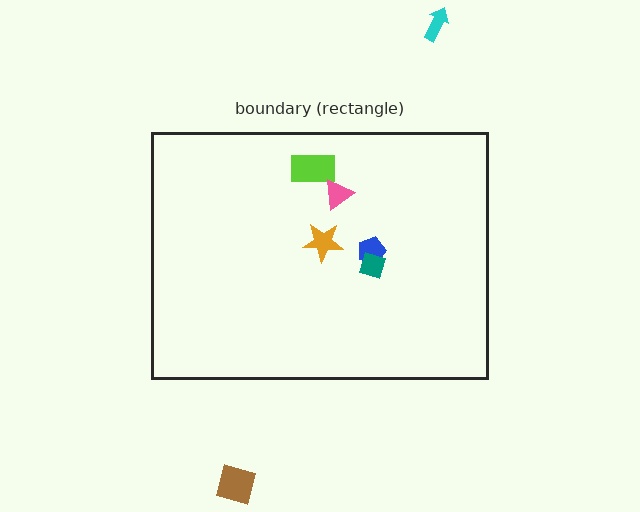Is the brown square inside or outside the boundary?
Outside.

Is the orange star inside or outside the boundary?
Inside.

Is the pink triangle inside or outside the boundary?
Inside.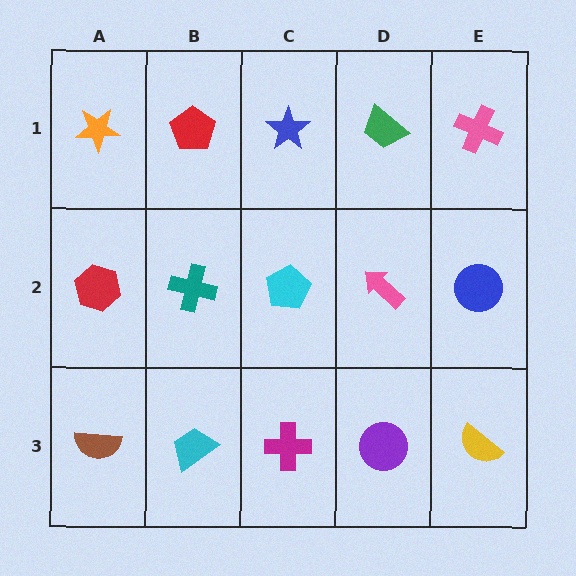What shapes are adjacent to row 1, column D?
A pink arrow (row 2, column D), a blue star (row 1, column C), a pink cross (row 1, column E).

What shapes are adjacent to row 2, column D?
A green trapezoid (row 1, column D), a purple circle (row 3, column D), a cyan pentagon (row 2, column C), a blue circle (row 2, column E).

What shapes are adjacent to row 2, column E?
A pink cross (row 1, column E), a yellow semicircle (row 3, column E), a pink arrow (row 2, column D).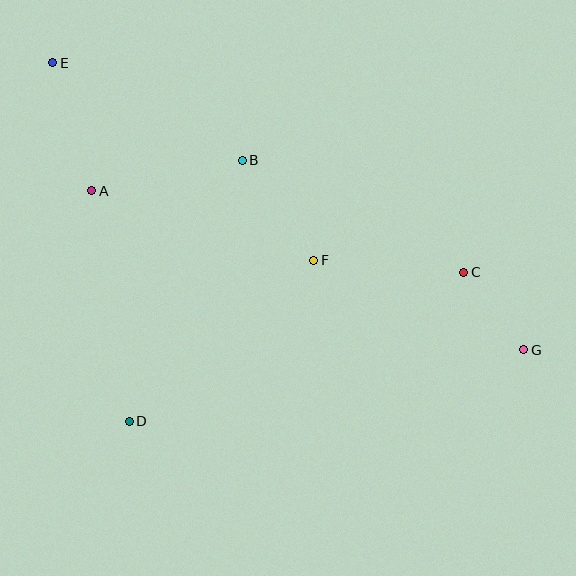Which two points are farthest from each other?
Points E and G are farthest from each other.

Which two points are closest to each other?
Points C and G are closest to each other.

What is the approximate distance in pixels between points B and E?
The distance between B and E is approximately 213 pixels.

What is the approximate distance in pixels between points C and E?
The distance between C and E is approximately 461 pixels.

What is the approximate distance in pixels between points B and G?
The distance between B and G is approximately 339 pixels.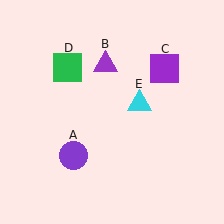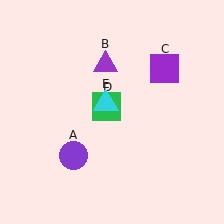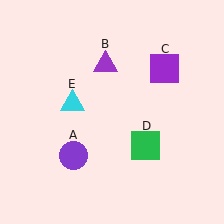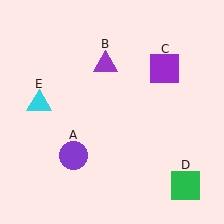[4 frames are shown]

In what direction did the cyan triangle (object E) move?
The cyan triangle (object E) moved left.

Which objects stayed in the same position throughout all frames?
Purple circle (object A) and purple triangle (object B) and purple square (object C) remained stationary.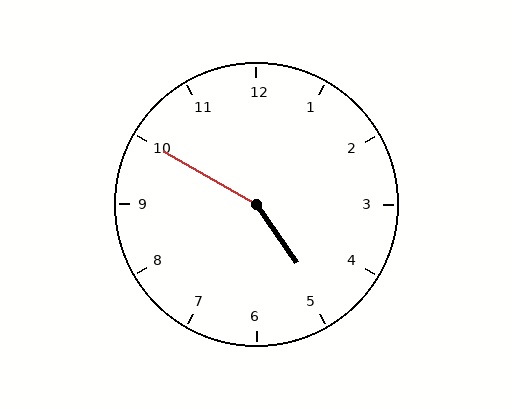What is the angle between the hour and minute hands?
Approximately 155 degrees.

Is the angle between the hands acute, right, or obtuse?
It is obtuse.